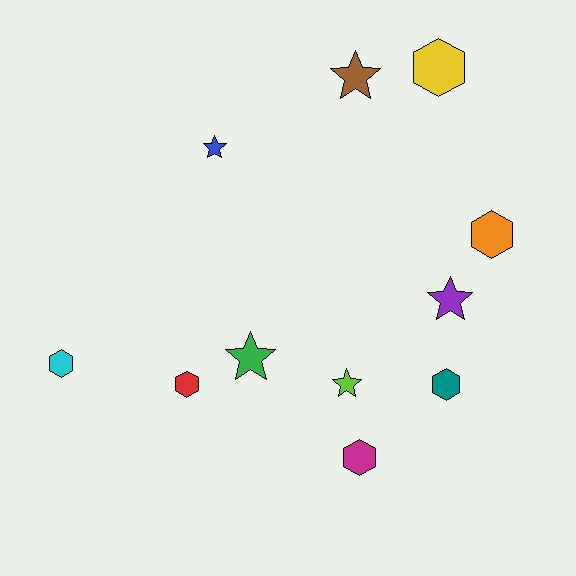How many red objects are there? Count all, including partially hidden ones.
There is 1 red object.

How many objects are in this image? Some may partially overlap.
There are 11 objects.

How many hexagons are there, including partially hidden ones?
There are 6 hexagons.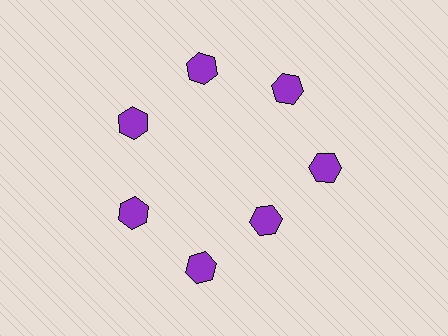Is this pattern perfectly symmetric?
No. The 7 purple hexagons are arranged in a ring, but one element near the 5 o'clock position is pulled inward toward the center, breaking the 7-fold rotational symmetry.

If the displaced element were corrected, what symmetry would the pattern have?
It would have 7-fold rotational symmetry — the pattern would map onto itself every 51 degrees.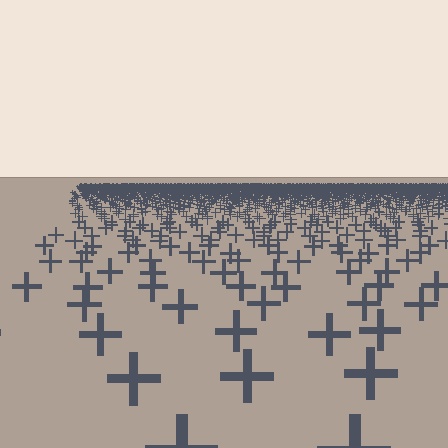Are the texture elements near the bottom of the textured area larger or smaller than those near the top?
Larger. Near the bottom, elements are closer to the viewer and appear at a bigger on-screen size.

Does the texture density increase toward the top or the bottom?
Density increases toward the top.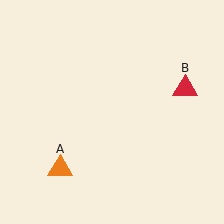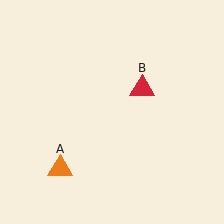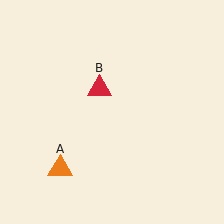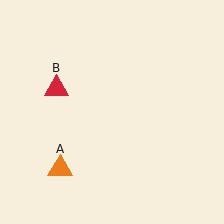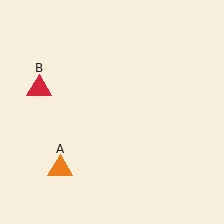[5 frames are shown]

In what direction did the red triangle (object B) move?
The red triangle (object B) moved left.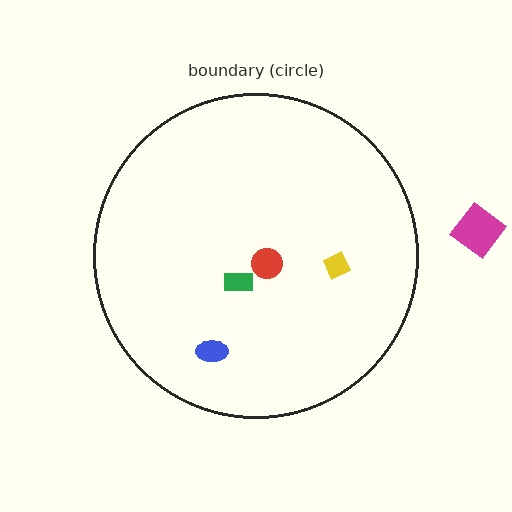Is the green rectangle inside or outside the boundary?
Inside.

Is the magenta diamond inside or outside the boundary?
Outside.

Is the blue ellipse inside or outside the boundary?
Inside.